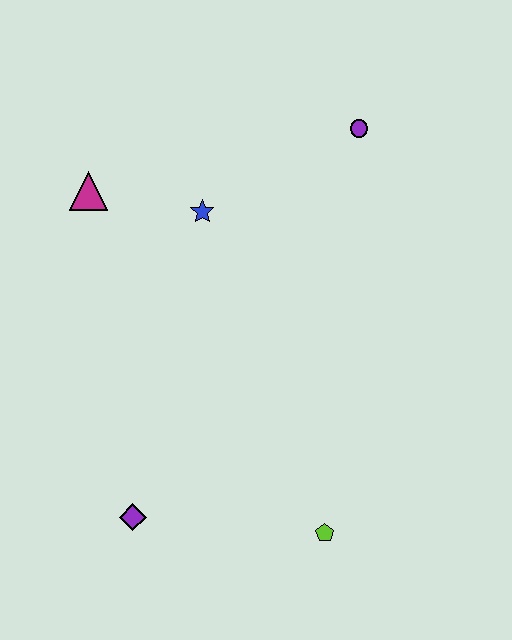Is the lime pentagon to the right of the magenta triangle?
Yes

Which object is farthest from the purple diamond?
The purple circle is farthest from the purple diamond.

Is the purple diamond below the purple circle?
Yes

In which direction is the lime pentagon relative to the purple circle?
The lime pentagon is below the purple circle.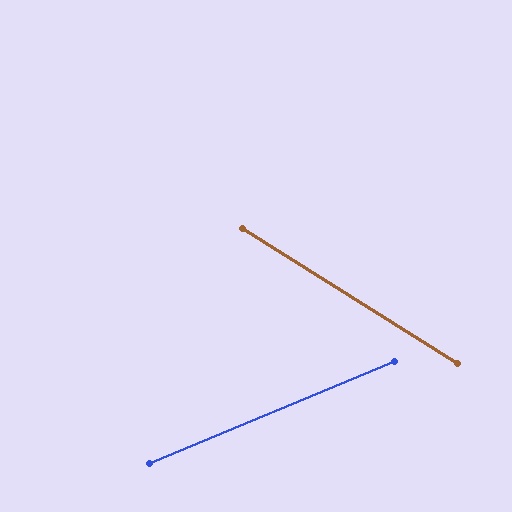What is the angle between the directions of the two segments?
Approximately 55 degrees.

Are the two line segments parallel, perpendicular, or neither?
Neither parallel nor perpendicular — they differ by about 55°.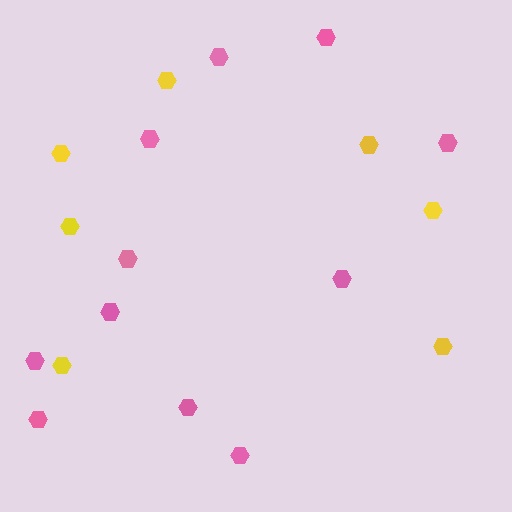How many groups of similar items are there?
There are 2 groups: one group of yellow hexagons (7) and one group of pink hexagons (11).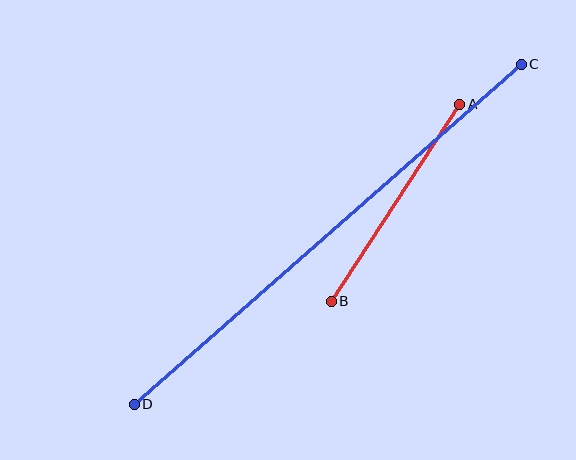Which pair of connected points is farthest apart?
Points C and D are farthest apart.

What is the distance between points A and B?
The distance is approximately 235 pixels.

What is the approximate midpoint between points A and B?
The midpoint is at approximately (395, 203) pixels.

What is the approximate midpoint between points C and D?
The midpoint is at approximately (328, 234) pixels.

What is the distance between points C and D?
The distance is approximately 515 pixels.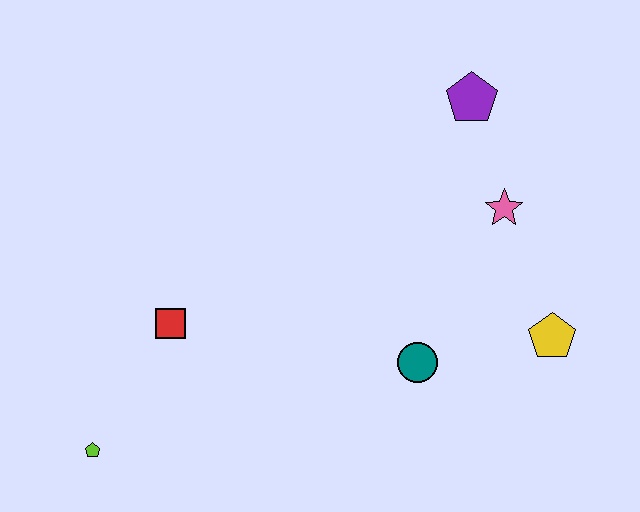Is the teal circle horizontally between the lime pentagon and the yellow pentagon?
Yes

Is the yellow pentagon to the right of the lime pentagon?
Yes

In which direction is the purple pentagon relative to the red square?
The purple pentagon is to the right of the red square.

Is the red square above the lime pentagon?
Yes